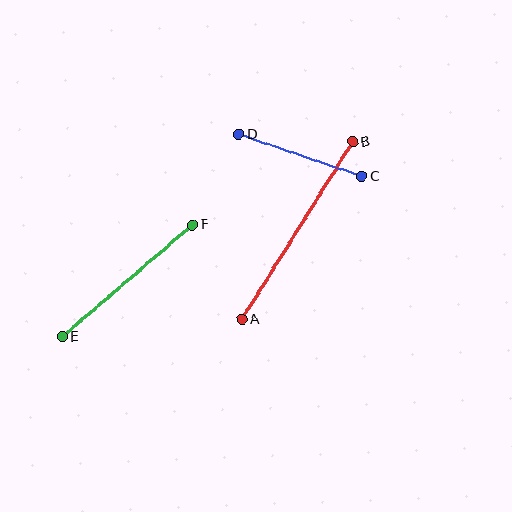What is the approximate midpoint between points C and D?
The midpoint is at approximately (300, 155) pixels.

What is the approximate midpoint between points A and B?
The midpoint is at approximately (297, 231) pixels.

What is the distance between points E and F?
The distance is approximately 172 pixels.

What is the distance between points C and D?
The distance is approximately 130 pixels.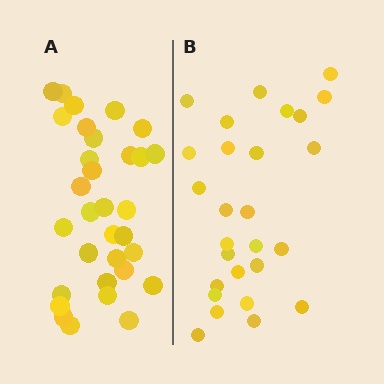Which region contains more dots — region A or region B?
Region A (the left region) has more dots.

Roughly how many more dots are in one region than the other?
Region A has about 5 more dots than region B.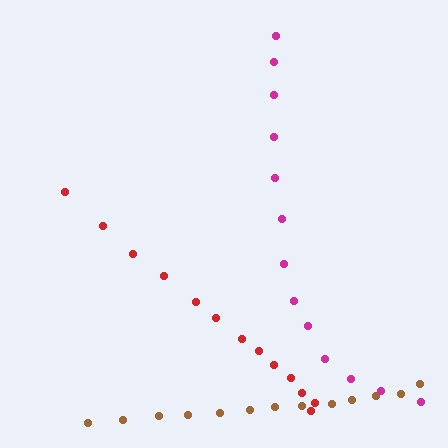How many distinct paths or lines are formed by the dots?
There are 3 distinct paths.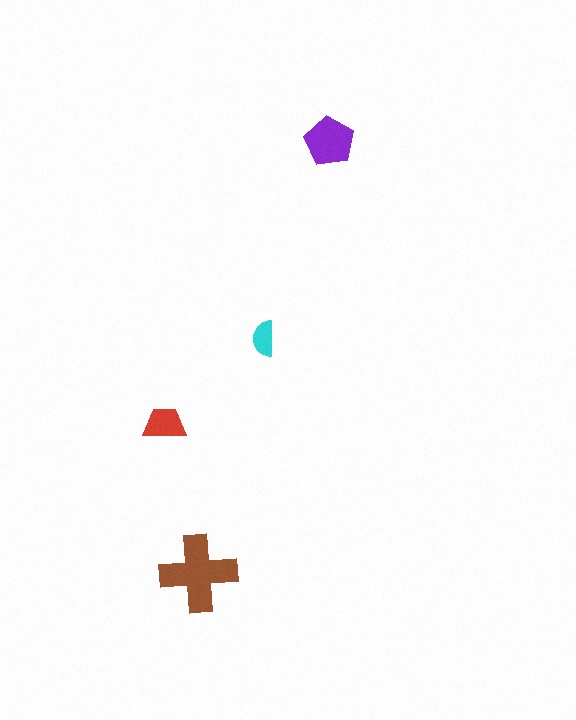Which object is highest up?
The purple pentagon is topmost.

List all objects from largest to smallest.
The brown cross, the purple pentagon, the red trapezoid, the cyan semicircle.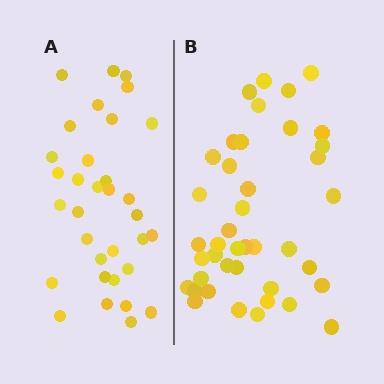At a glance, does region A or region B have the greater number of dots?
Region B (the right region) has more dots.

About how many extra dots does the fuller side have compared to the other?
Region B has roughly 8 or so more dots than region A.